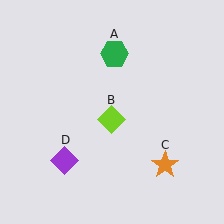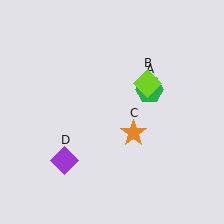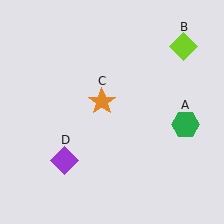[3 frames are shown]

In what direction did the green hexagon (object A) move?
The green hexagon (object A) moved down and to the right.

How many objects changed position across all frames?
3 objects changed position: green hexagon (object A), lime diamond (object B), orange star (object C).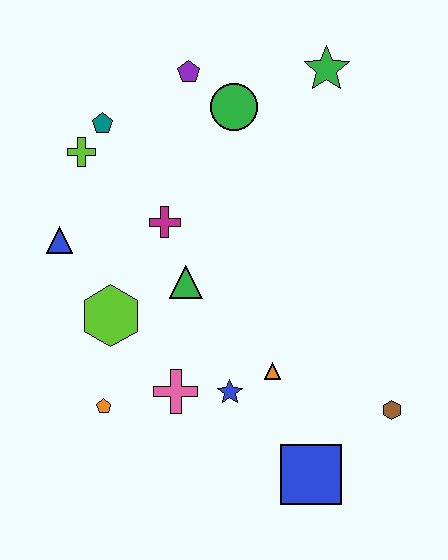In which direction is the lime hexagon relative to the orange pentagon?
The lime hexagon is above the orange pentagon.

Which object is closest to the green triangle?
The magenta cross is closest to the green triangle.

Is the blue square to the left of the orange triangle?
No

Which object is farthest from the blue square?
The purple pentagon is farthest from the blue square.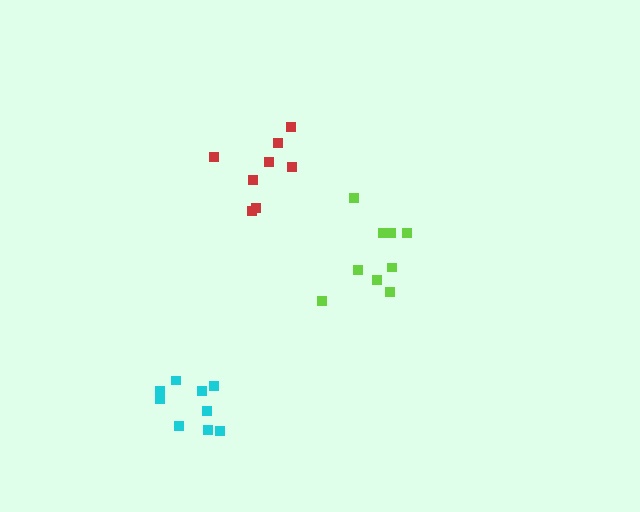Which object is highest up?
The red cluster is topmost.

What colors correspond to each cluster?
The clusters are colored: lime, cyan, red.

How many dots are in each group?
Group 1: 9 dots, Group 2: 9 dots, Group 3: 8 dots (26 total).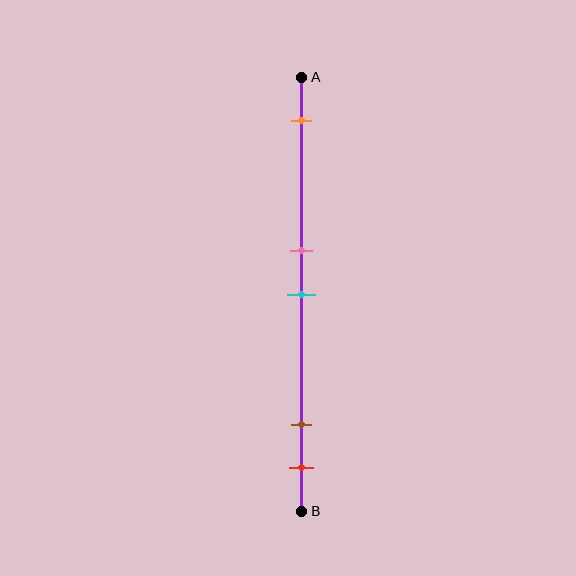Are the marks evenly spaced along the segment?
No, the marks are not evenly spaced.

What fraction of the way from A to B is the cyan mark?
The cyan mark is approximately 50% (0.5) of the way from A to B.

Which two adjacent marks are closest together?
The pink and cyan marks are the closest adjacent pair.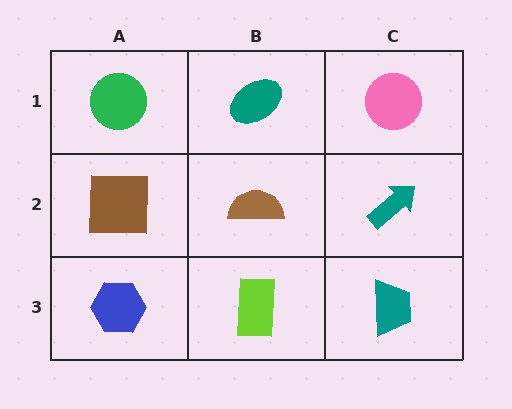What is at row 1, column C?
A pink circle.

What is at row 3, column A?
A blue hexagon.